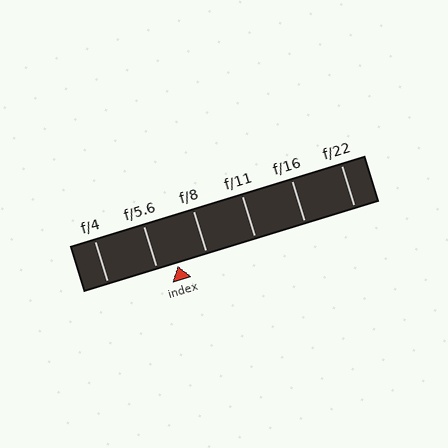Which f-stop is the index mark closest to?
The index mark is closest to f/5.6.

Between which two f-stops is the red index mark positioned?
The index mark is between f/5.6 and f/8.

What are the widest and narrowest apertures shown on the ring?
The widest aperture shown is f/4 and the narrowest is f/22.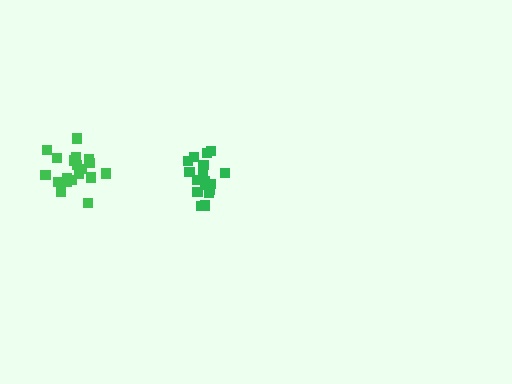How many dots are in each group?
Group 1: 17 dots, Group 2: 20 dots (37 total).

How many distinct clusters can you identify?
There are 2 distinct clusters.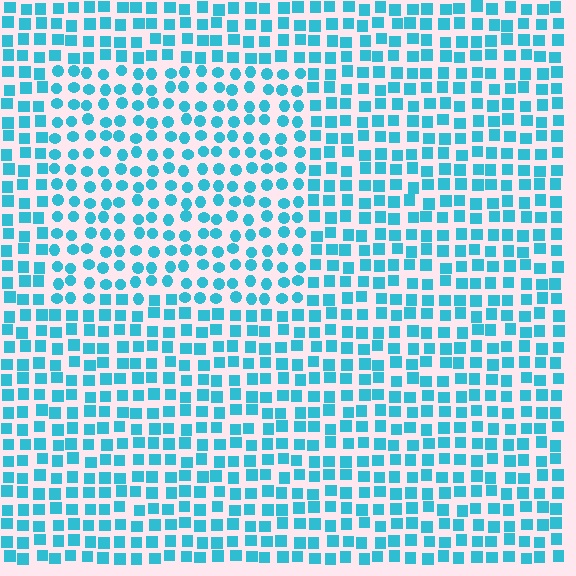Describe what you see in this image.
The image is filled with small cyan elements arranged in a uniform grid. A rectangle-shaped region contains circles, while the surrounding area contains squares. The boundary is defined purely by the change in element shape.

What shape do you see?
I see a rectangle.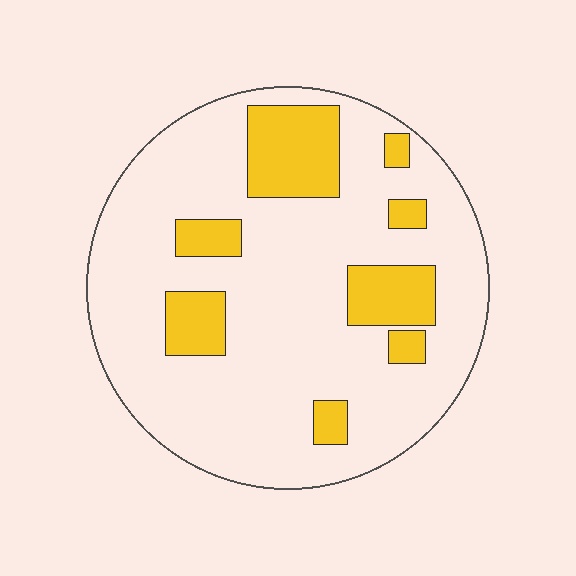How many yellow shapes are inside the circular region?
8.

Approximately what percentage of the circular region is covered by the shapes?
Approximately 20%.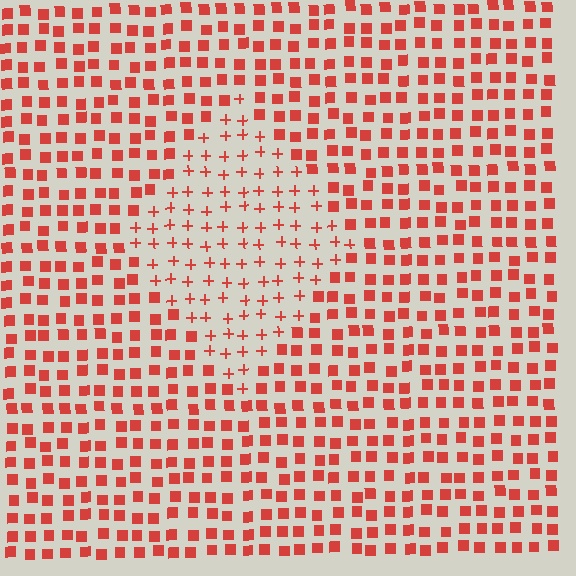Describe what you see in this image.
The image is filled with small red elements arranged in a uniform grid. A diamond-shaped region contains plus signs, while the surrounding area contains squares. The boundary is defined purely by the change in element shape.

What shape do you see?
I see a diamond.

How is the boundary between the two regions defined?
The boundary is defined by a change in element shape: plus signs inside vs. squares outside. All elements share the same color and spacing.